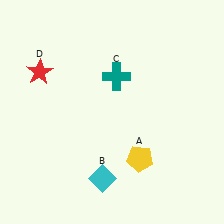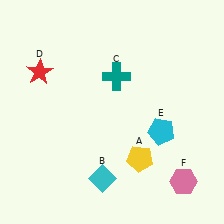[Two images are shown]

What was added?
A cyan pentagon (E), a pink hexagon (F) were added in Image 2.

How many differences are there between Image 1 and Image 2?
There are 2 differences between the two images.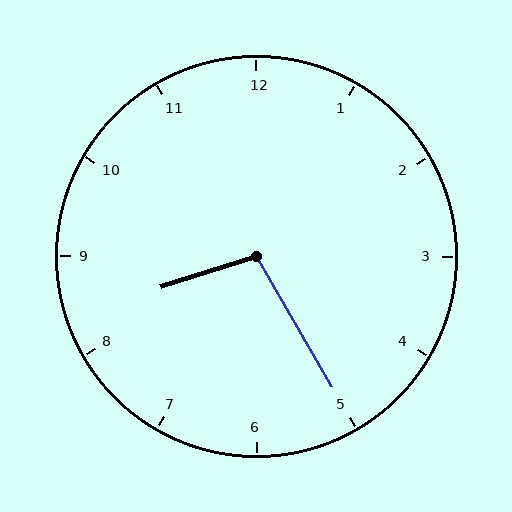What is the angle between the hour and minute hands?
Approximately 102 degrees.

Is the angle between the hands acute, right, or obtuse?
It is obtuse.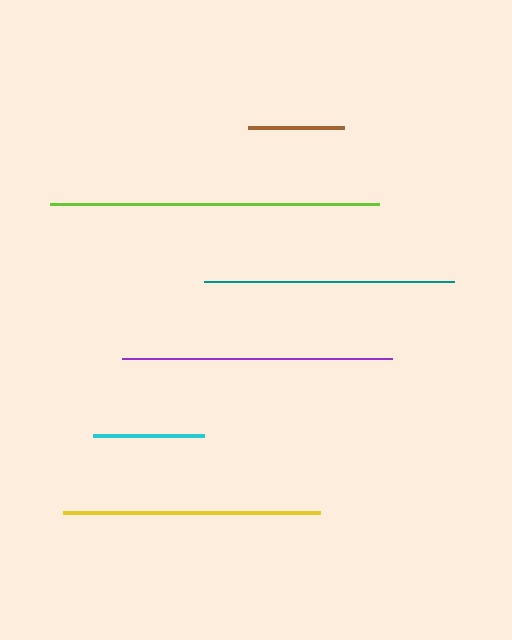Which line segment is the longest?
The lime line is the longest at approximately 329 pixels.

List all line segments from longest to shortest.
From longest to shortest: lime, purple, yellow, teal, cyan, brown.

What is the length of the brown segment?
The brown segment is approximately 96 pixels long.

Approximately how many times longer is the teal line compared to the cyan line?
The teal line is approximately 2.2 times the length of the cyan line.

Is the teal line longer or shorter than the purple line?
The purple line is longer than the teal line.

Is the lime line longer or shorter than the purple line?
The lime line is longer than the purple line.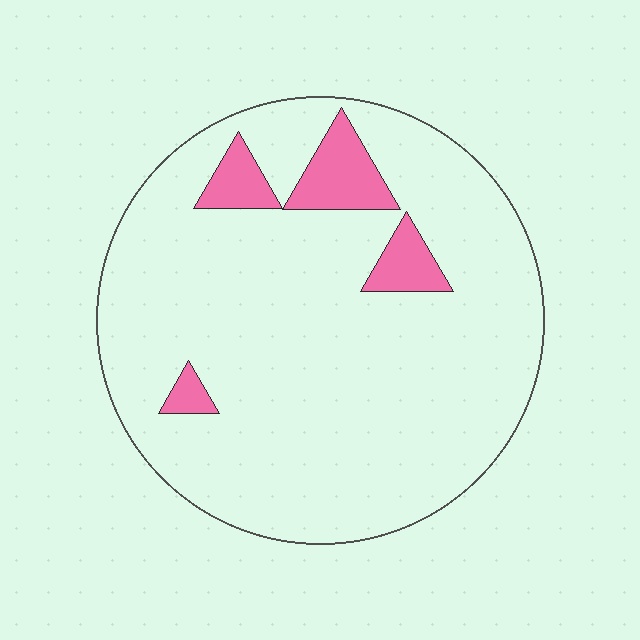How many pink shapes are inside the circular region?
4.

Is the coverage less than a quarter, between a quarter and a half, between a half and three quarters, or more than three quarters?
Less than a quarter.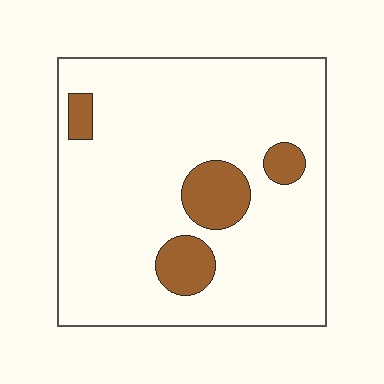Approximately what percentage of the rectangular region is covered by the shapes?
Approximately 15%.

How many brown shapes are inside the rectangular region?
4.